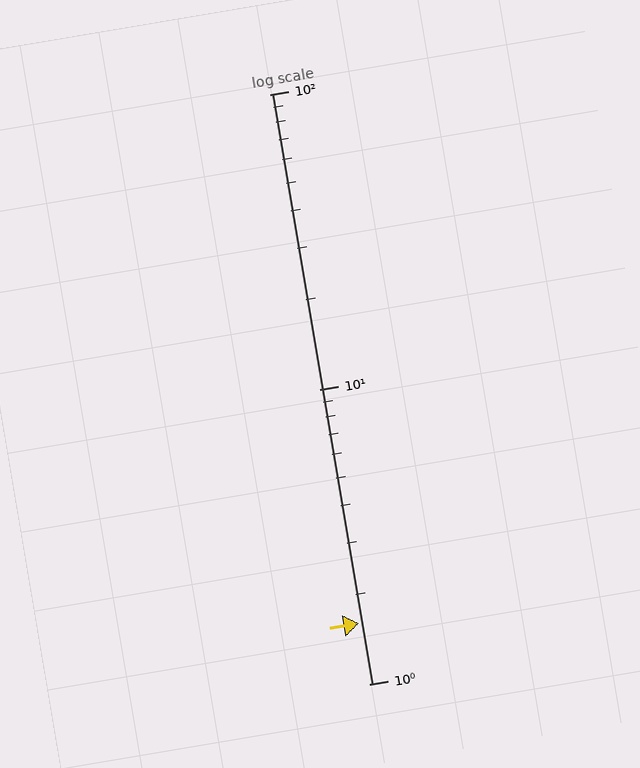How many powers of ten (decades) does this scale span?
The scale spans 2 decades, from 1 to 100.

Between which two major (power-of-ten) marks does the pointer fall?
The pointer is between 1 and 10.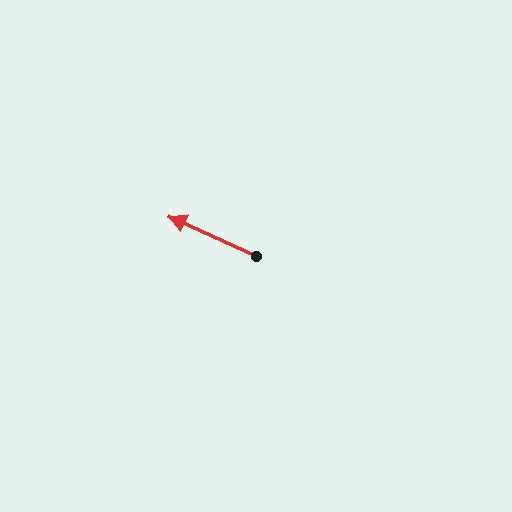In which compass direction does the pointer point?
Northwest.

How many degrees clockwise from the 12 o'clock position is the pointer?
Approximately 295 degrees.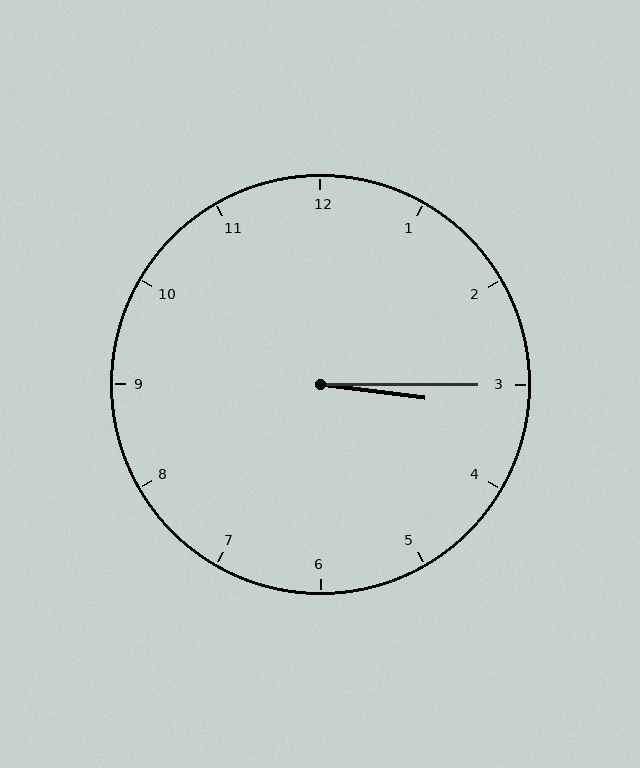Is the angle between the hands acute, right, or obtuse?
It is acute.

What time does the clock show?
3:15.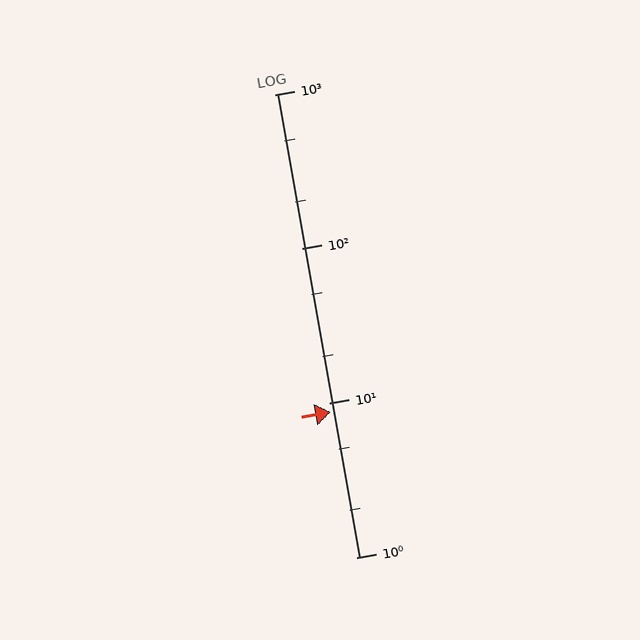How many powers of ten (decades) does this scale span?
The scale spans 3 decades, from 1 to 1000.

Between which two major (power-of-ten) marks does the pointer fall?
The pointer is between 1 and 10.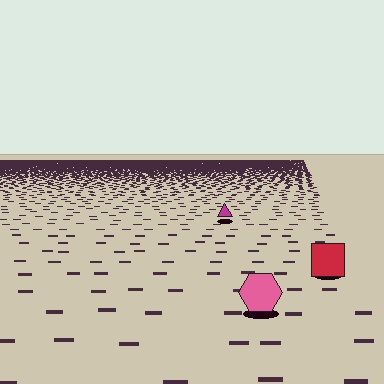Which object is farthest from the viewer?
The magenta triangle is farthest from the viewer. It appears smaller and the ground texture around it is denser.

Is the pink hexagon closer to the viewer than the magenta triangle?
Yes. The pink hexagon is closer — you can tell from the texture gradient: the ground texture is coarser near it.